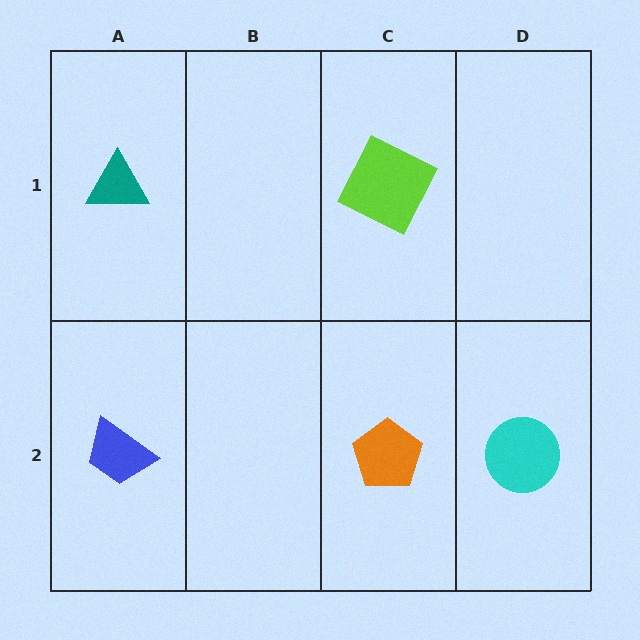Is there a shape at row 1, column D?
No, that cell is empty.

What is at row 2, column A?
A blue trapezoid.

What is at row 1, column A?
A teal triangle.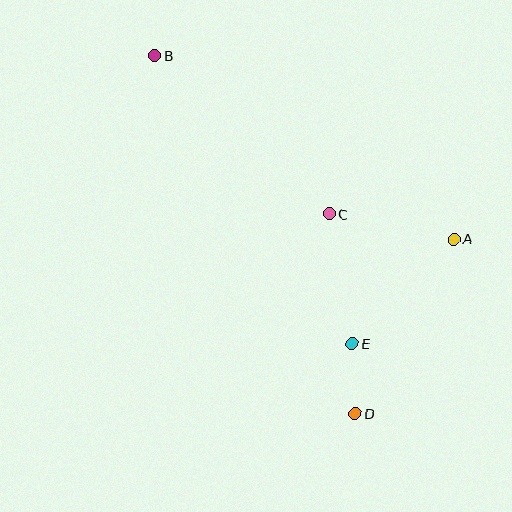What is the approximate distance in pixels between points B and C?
The distance between B and C is approximately 236 pixels.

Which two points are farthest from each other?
Points B and D are farthest from each other.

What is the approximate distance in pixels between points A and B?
The distance between A and B is approximately 351 pixels.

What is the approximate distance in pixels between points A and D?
The distance between A and D is approximately 200 pixels.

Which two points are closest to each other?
Points D and E are closest to each other.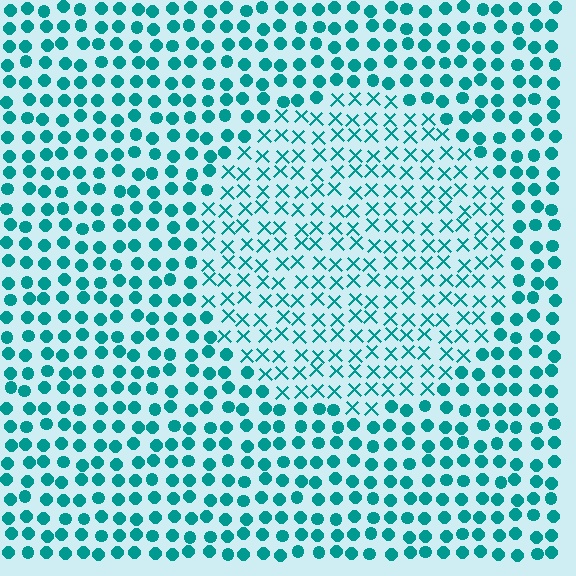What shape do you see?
I see a circle.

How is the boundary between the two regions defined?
The boundary is defined by a change in element shape: X marks inside vs. circles outside. All elements share the same color and spacing.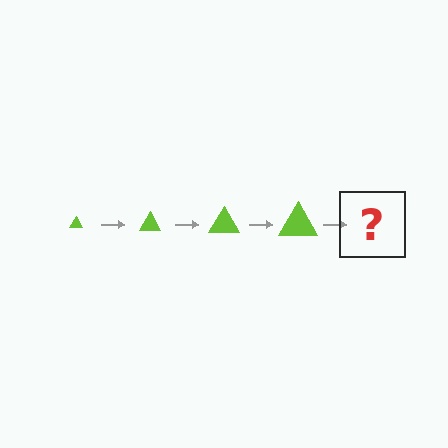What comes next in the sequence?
The next element should be a lime triangle, larger than the previous one.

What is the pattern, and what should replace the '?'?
The pattern is that the triangle gets progressively larger each step. The '?' should be a lime triangle, larger than the previous one.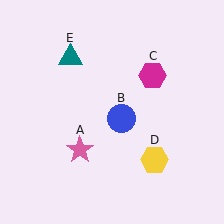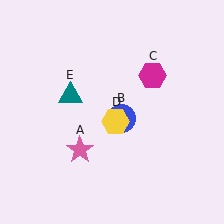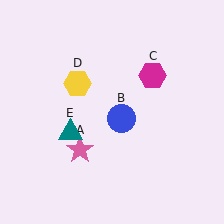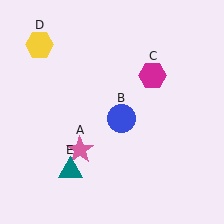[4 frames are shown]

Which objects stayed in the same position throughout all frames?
Pink star (object A) and blue circle (object B) and magenta hexagon (object C) remained stationary.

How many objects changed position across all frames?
2 objects changed position: yellow hexagon (object D), teal triangle (object E).